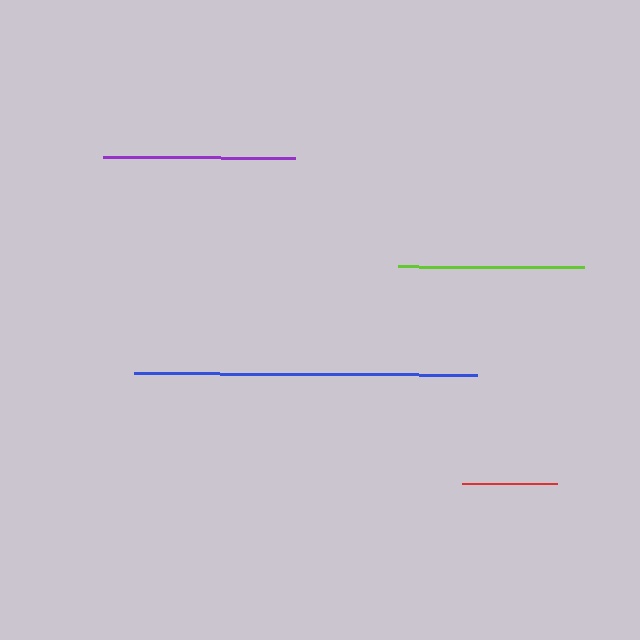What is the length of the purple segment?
The purple segment is approximately 192 pixels long.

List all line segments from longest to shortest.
From longest to shortest: blue, purple, lime, red.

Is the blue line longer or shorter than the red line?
The blue line is longer than the red line.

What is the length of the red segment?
The red segment is approximately 94 pixels long.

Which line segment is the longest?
The blue line is the longest at approximately 342 pixels.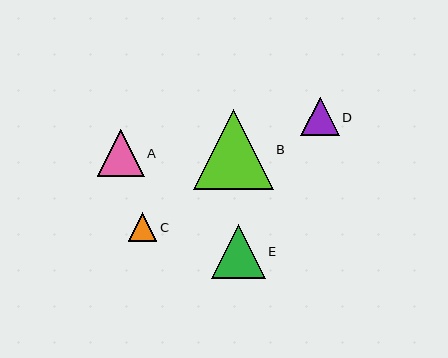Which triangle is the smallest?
Triangle C is the smallest with a size of approximately 28 pixels.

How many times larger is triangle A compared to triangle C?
Triangle A is approximately 1.6 times the size of triangle C.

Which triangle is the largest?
Triangle B is the largest with a size of approximately 79 pixels.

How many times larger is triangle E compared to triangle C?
Triangle E is approximately 1.9 times the size of triangle C.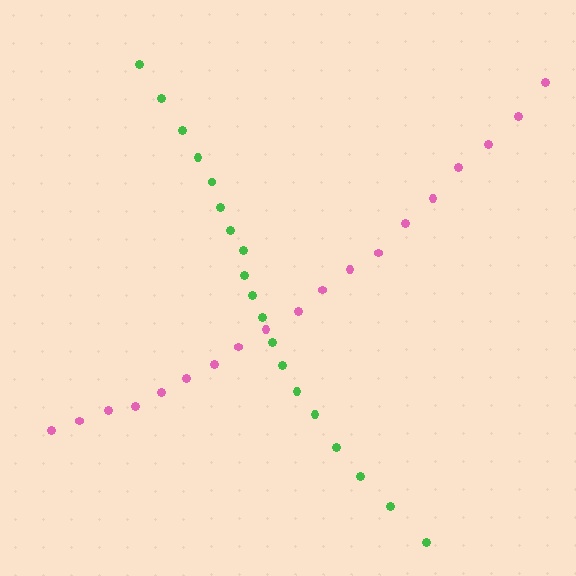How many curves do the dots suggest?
There are 2 distinct paths.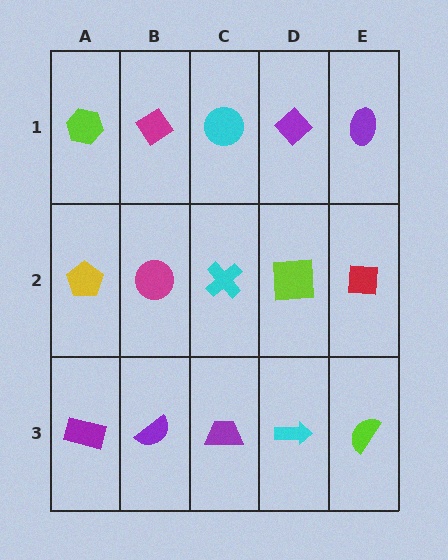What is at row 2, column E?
A red square.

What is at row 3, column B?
A purple semicircle.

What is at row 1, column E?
A purple ellipse.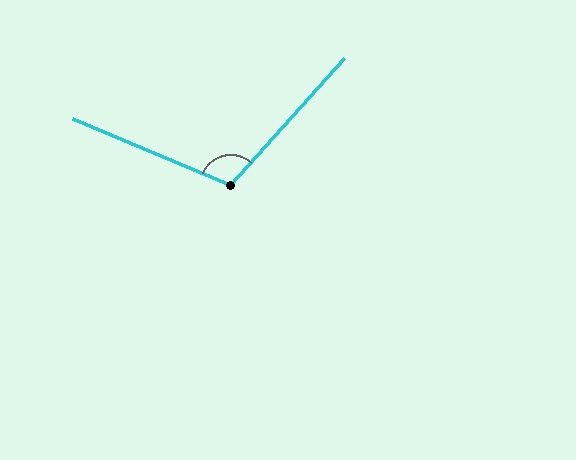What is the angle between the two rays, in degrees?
Approximately 109 degrees.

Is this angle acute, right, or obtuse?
It is obtuse.